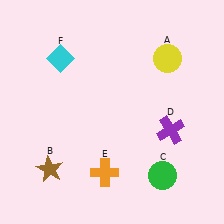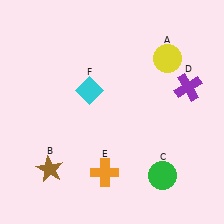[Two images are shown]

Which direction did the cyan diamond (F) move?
The cyan diamond (F) moved down.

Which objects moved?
The objects that moved are: the purple cross (D), the cyan diamond (F).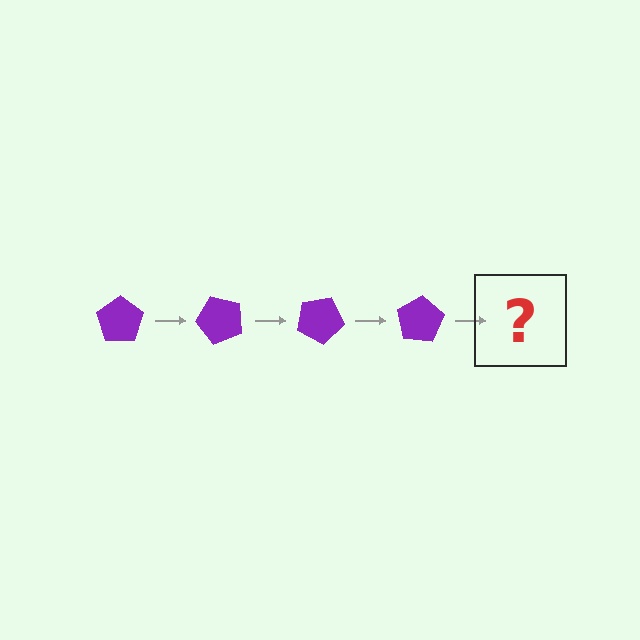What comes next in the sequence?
The next element should be a purple pentagon rotated 200 degrees.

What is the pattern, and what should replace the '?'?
The pattern is that the pentagon rotates 50 degrees each step. The '?' should be a purple pentagon rotated 200 degrees.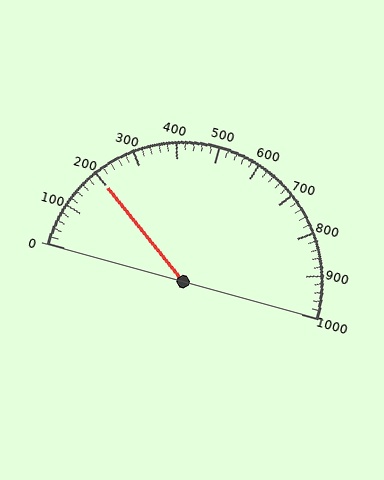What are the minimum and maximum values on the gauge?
The gauge ranges from 0 to 1000.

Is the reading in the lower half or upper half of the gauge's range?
The reading is in the lower half of the range (0 to 1000).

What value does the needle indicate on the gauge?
The needle indicates approximately 200.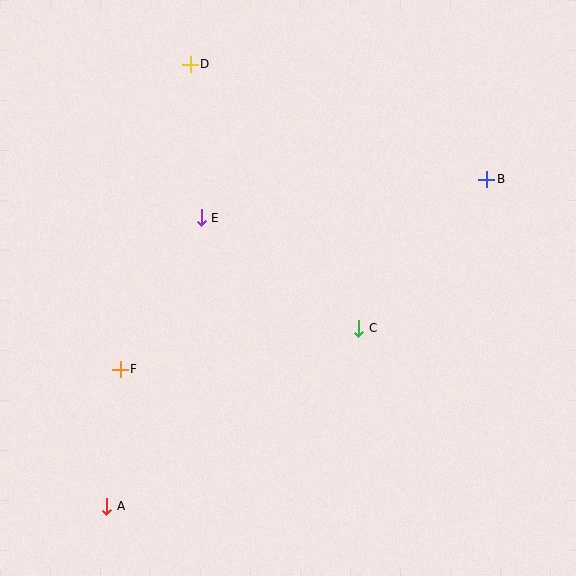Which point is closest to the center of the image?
Point C at (359, 328) is closest to the center.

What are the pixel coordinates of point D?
Point D is at (190, 64).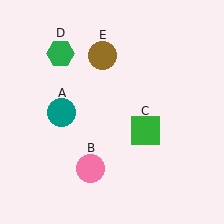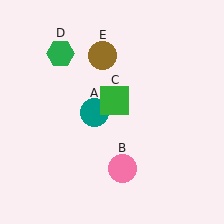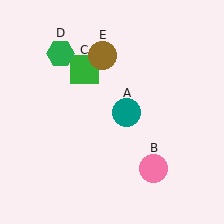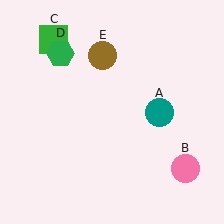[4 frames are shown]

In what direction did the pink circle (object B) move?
The pink circle (object B) moved right.